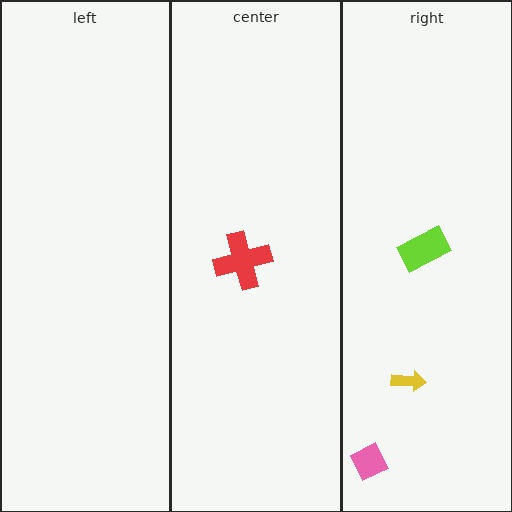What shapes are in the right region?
The pink diamond, the yellow arrow, the lime rectangle.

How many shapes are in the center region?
1.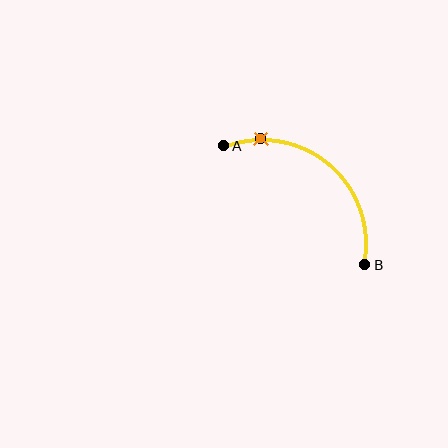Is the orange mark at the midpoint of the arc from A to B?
No. The orange mark lies on the arc but is closer to endpoint A. The arc midpoint would be at the point on the curve equidistant along the arc from both A and B.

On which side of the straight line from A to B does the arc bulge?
The arc bulges above and to the right of the straight line connecting A and B.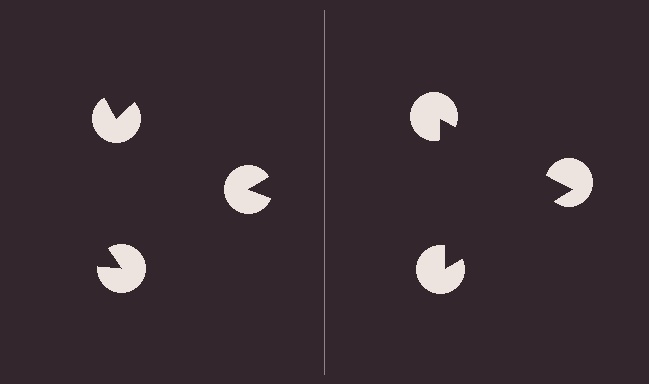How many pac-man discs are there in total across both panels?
6 — 3 on each side.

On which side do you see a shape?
An illusory triangle appears on the right side. On the left side the wedge cuts are rotated, so no coherent shape forms.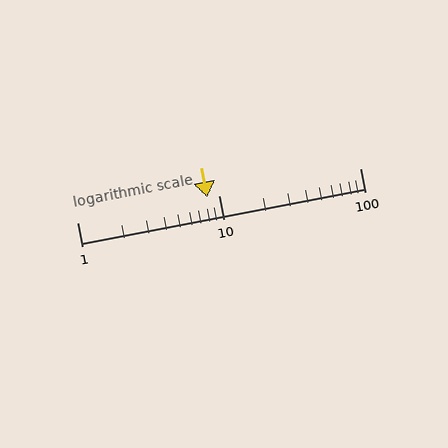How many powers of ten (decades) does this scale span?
The scale spans 2 decades, from 1 to 100.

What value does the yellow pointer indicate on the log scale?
The pointer indicates approximately 8.3.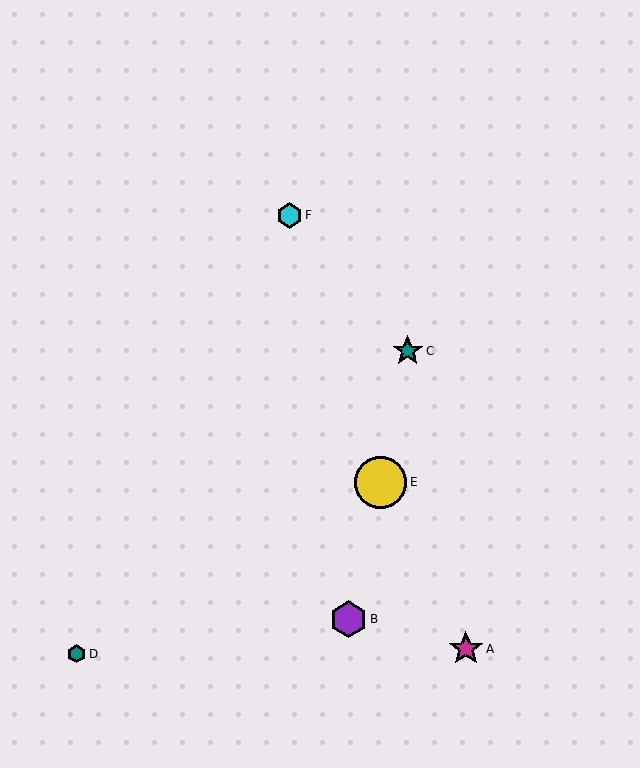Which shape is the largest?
The yellow circle (labeled E) is the largest.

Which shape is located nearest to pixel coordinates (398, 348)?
The teal star (labeled C) at (408, 351) is nearest to that location.